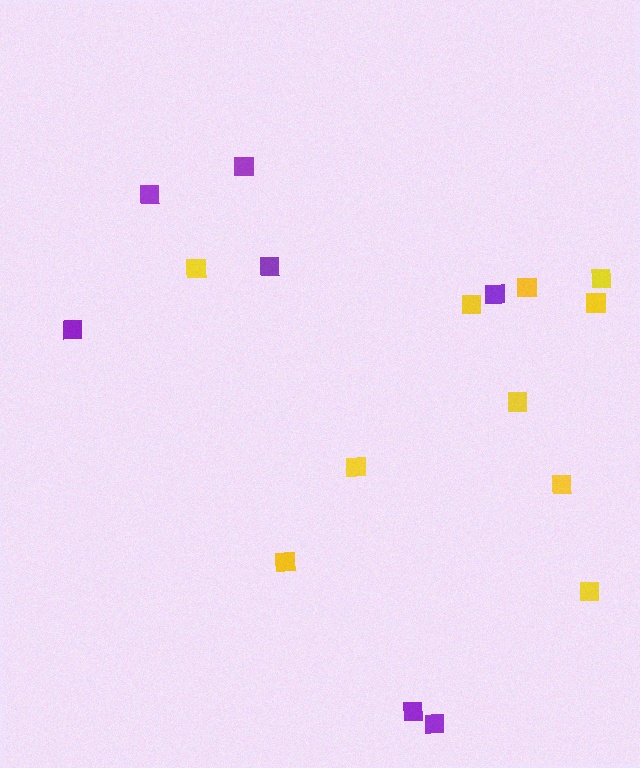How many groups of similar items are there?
There are 2 groups: one group of yellow squares (10) and one group of purple squares (7).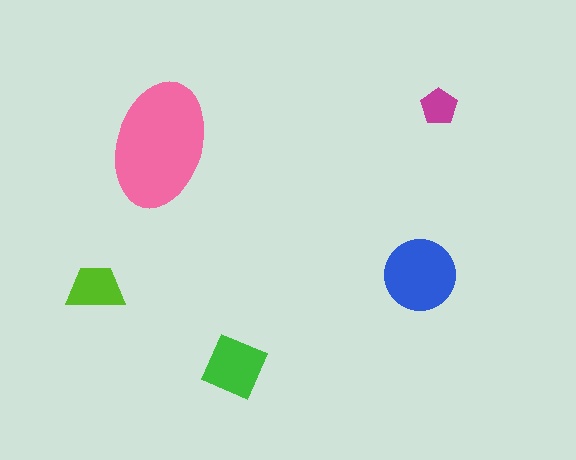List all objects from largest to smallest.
The pink ellipse, the blue circle, the green diamond, the lime trapezoid, the magenta pentagon.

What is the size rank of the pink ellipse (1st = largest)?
1st.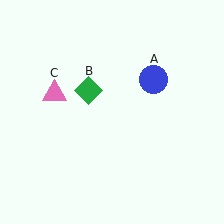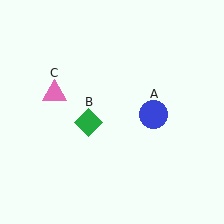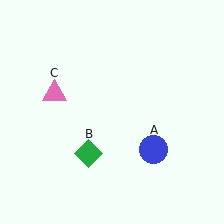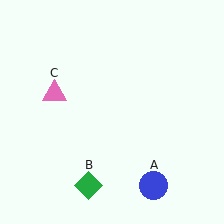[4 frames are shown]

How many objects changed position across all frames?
2 objects changed position: blue circle (object A), green diamond (object B).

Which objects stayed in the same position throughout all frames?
Pink triangle (object C) remained stationary.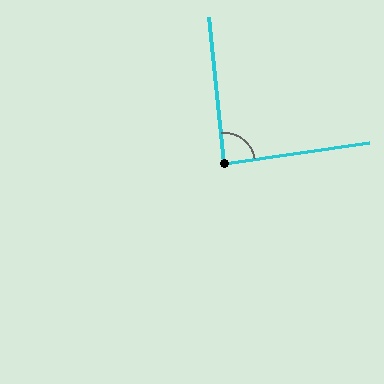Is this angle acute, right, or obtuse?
It is approximately a right angle.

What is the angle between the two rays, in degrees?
Approximately 87 degrees.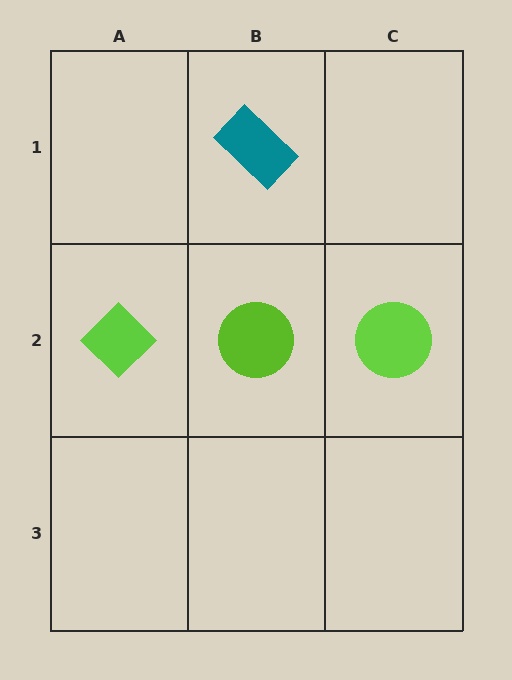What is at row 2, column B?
A lime circle.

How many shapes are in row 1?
1 shape.